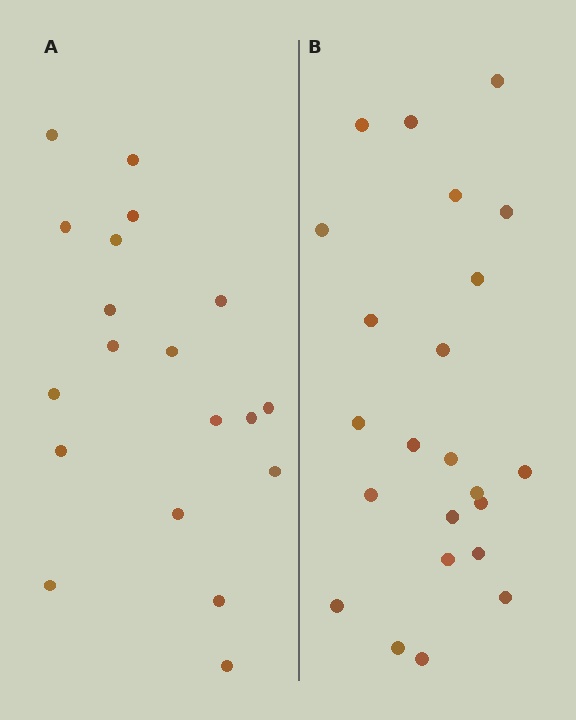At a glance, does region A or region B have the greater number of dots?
Region B (the right region) has more dots.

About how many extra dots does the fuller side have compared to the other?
Region B has about 4 more dots than region A.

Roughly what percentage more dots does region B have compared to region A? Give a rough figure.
About 20% more.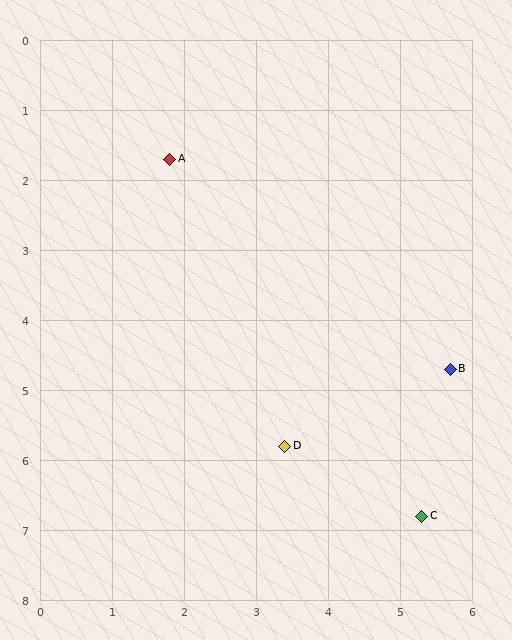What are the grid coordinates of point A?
Point A is at approximately (1.8, 1.7).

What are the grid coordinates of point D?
Point D is at approximately (3.4, 5.8).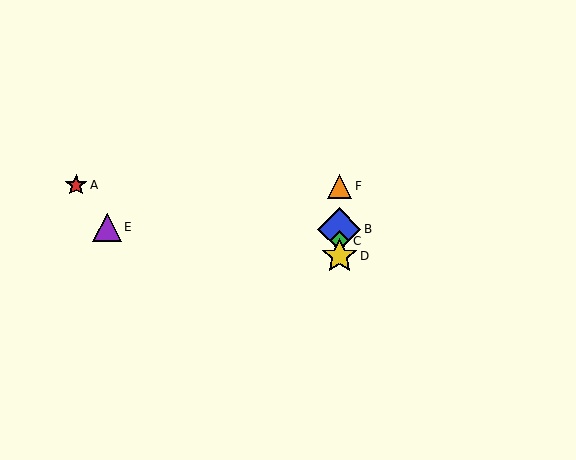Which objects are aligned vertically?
Objects B, C, D, F are aligned vertically.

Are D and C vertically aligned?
Yes, both are at x≈339.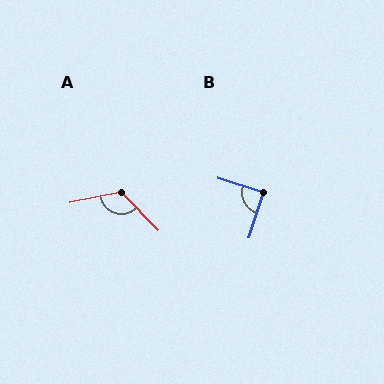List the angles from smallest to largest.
B (90°), A (123°).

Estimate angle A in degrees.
Approximately 123 degrees.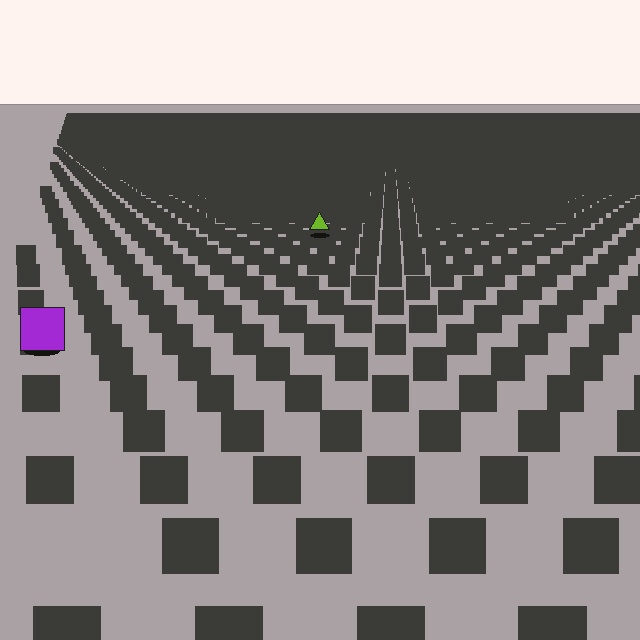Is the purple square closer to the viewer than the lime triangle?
Yes. The purple square is closer — you can tell from the texture gradient: the ground texture is coarser near it.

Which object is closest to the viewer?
The purple square is closest. The texture marks near it are larger and more spread out.